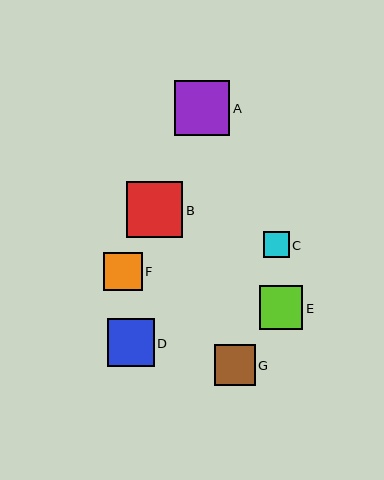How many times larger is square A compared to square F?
Square A is approximately 1.4 times the size of square F.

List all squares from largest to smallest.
From largest to smallest: B, A, D, E, G, F, C.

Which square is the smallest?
Square C is the smallest with a size of approximately 26 pixels.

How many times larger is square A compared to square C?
Square A is approximately 2.1 times the size of square C.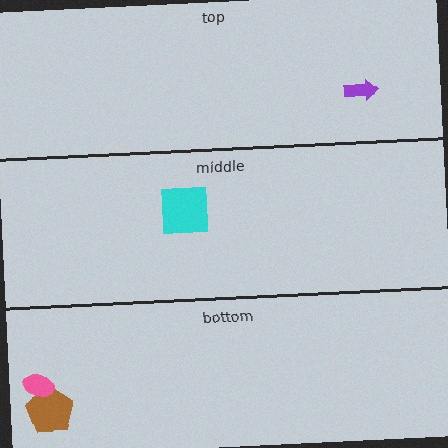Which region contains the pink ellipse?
The bottom region.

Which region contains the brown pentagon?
The bottom region.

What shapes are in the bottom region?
The brown pentagon, the pink ellipse.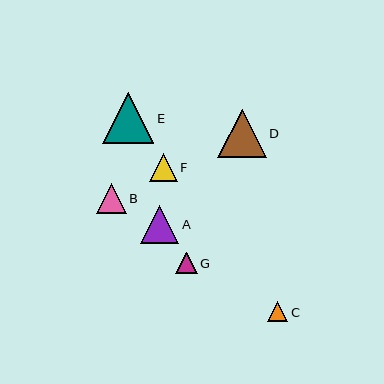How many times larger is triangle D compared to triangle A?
Triangle D is approximately 1.3 times the size of triangle A.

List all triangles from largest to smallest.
From largest to smallest: E, D, A, B, F, G, C.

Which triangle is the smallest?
Triangle C is the smallest with a size of approximately 20 pixels.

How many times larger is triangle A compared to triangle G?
Triangle A is approximately 1.8 times the size of triangle G.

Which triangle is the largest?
Triangle E is the largest with a size of approximately 51 pixels.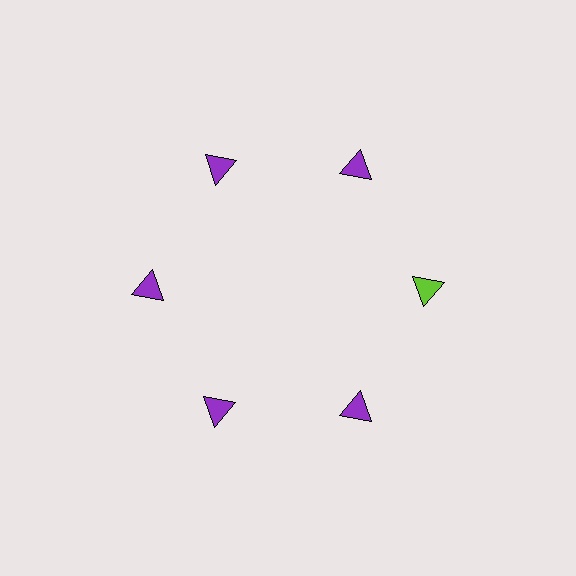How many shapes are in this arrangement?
There are 6 shapes arranged in a ring pattern.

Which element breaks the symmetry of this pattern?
The lime triangle at roughly the 3 o'clock position breaks the symmetry. All other shapes are purple triangles.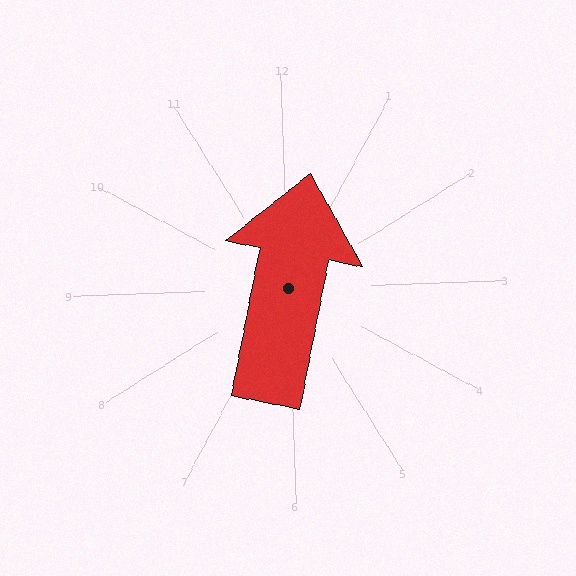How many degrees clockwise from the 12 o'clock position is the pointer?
Approximately 13 degrees.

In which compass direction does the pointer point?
North.